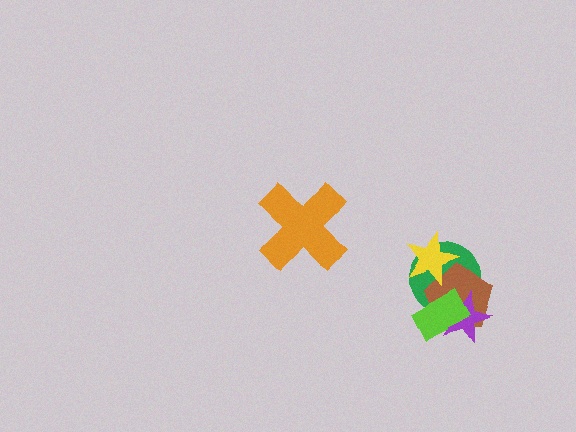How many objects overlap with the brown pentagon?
4 objects overlap with the brown pentagon.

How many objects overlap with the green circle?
4 objects overlap with the green circle.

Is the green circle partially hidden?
Yes, it is partially covered by another shape.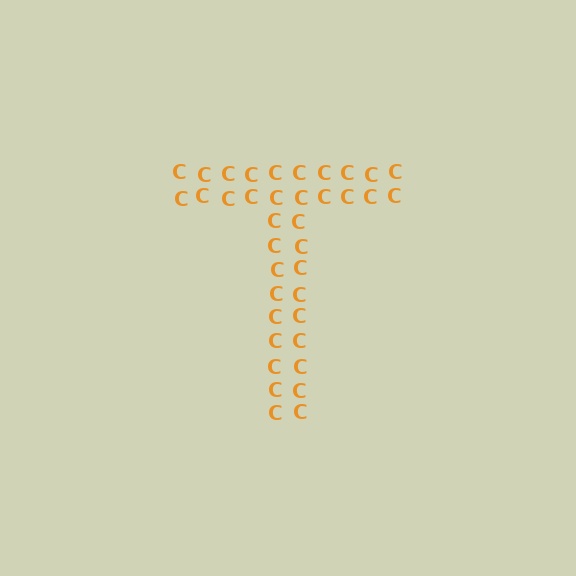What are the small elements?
The small elements are letter C's.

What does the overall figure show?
The overall figure shows the letter T.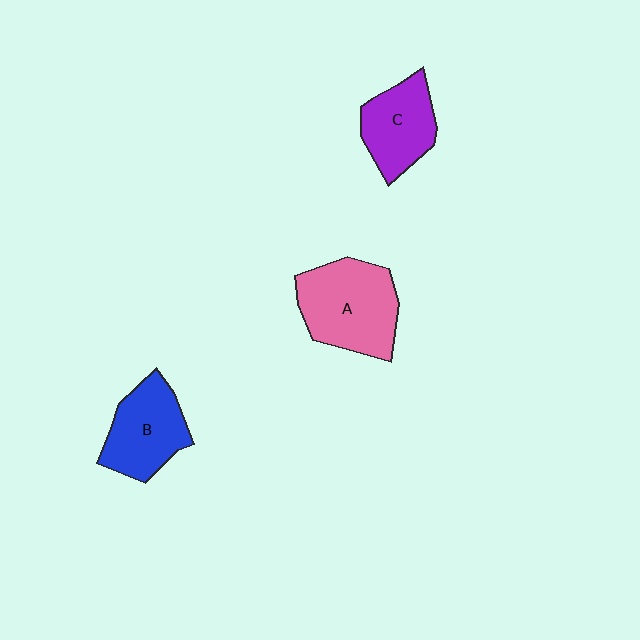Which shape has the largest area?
Shape A (pink).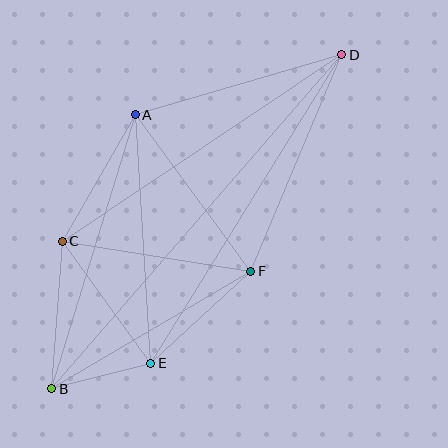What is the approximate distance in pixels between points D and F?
The distance between D and F is approximately 235 pixels.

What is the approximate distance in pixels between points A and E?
The distance between A and E is approximately 249 pixels.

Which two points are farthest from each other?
Points B and D are farthest from each other.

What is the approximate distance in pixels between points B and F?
The distance between B and F is approximately 231 pixels.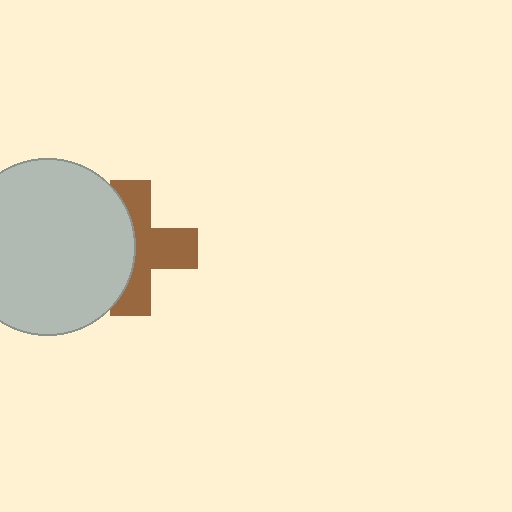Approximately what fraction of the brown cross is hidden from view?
Roughly 45% of the brown cross is hidden behind the light gray circle.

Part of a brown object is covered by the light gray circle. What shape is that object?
It is a cross.